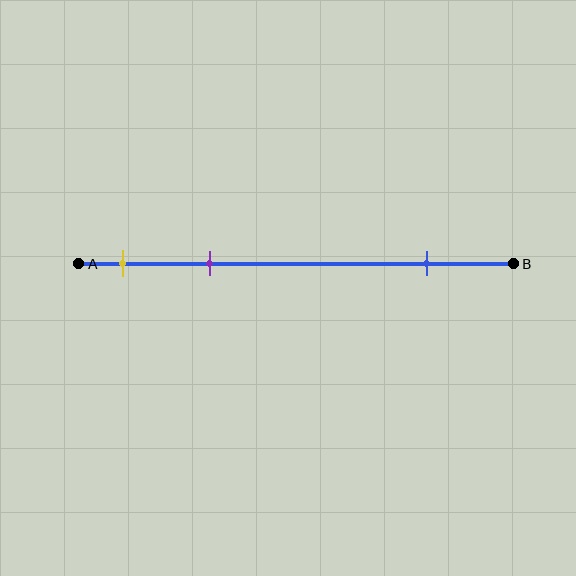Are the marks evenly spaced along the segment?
No, the marks are not evenly spaced.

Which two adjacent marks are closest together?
The yellow and purple marks are the closest adjacent pair.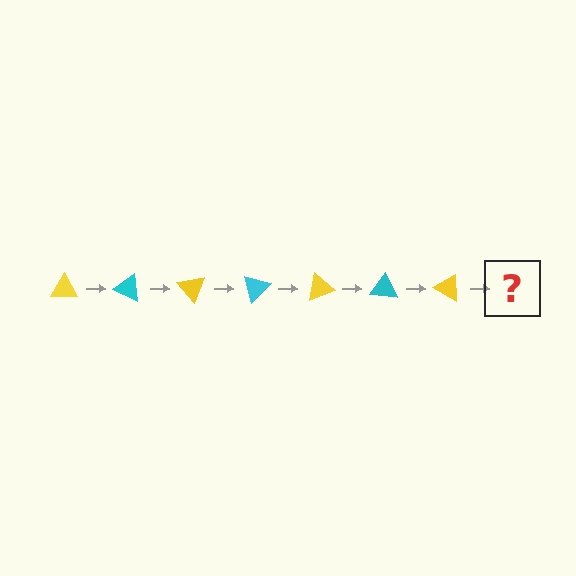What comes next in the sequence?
The next element should be a cyan triangle, rotated 175 degrees from the start.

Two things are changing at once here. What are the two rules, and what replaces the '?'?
The two rules are that it rotates 25 degrees each step and the color cycles through yellow and cyan. The '?' should be a cyan triangle, rotated 175 degrees from the start.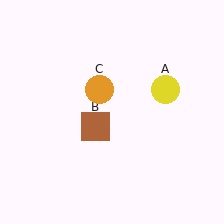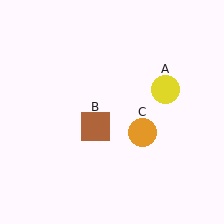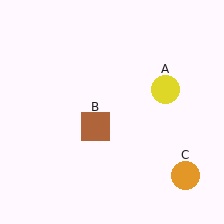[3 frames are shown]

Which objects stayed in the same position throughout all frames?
Yellow circle (object A) and brown square (object B) remained stationary.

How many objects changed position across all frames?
1 object changed position: orange circle (object C).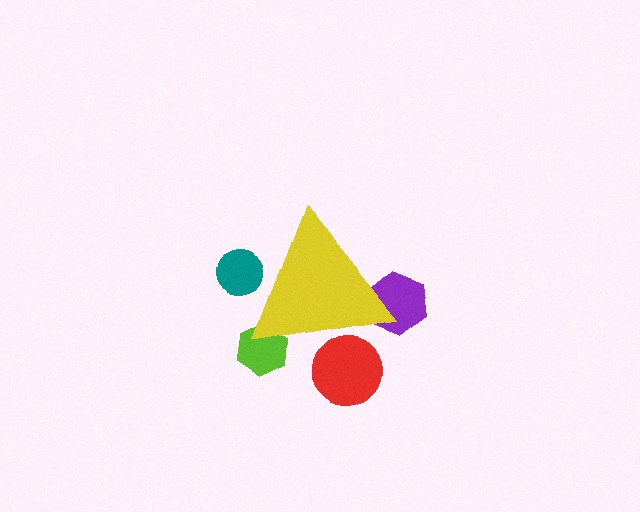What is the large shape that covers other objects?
A yellow triangle.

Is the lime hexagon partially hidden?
Yes, the lime hexagon is partially hidden behind the yellow triangle.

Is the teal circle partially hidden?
Yes, the teal circle is partially hidden behind the yellow triangle.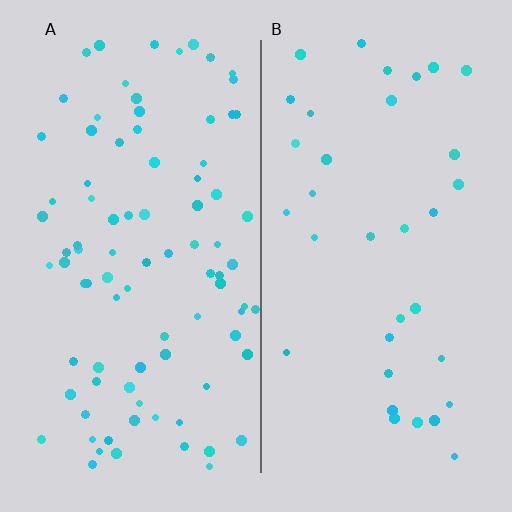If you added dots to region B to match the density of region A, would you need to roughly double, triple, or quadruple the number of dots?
Approximately triple.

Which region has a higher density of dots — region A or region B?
A (the left).